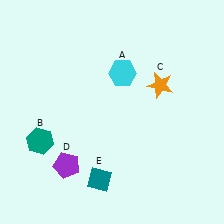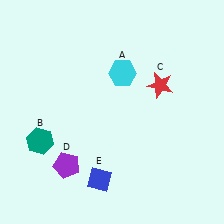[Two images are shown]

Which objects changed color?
C changed from orange to red. E changed from teal to blue.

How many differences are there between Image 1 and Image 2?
There are 2 differences between the two images.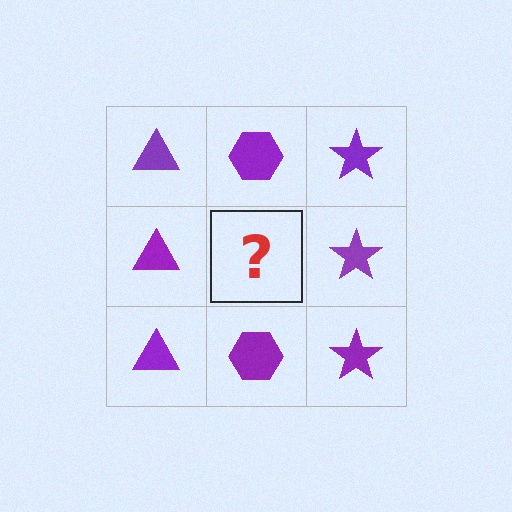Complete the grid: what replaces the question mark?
The question mark should be replaced with a purple hexagon.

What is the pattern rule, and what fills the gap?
The rule is that each column has a consistent shape. The gap should be filled with a purple hexagon.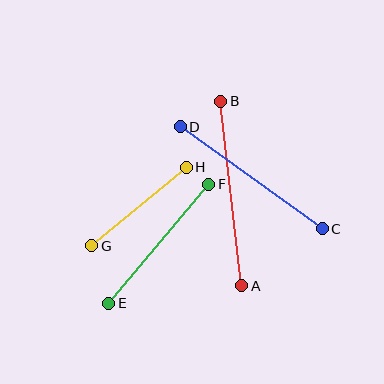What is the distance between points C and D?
The distance is approximately 175 pixels.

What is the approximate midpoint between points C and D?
The midpoint is at approximately (251, 178) pixels.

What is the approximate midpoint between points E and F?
The midpoint is at approximately (159, 244) pixels.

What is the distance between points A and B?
The distance is approximately 185 pixels.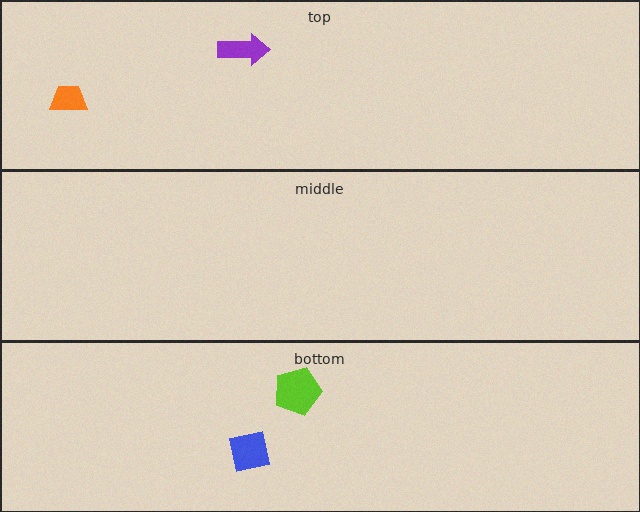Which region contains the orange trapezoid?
The top region.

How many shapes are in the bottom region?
2.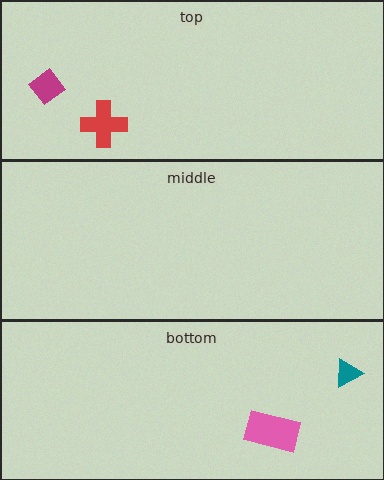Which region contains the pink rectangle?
The bottom region.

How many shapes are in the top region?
2.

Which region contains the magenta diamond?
The top region.